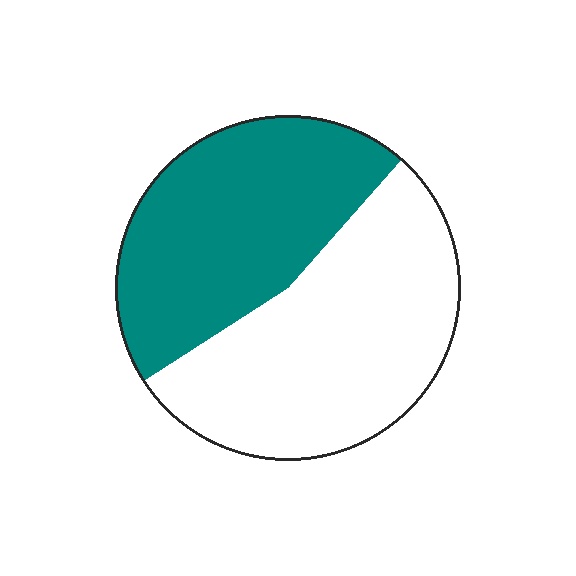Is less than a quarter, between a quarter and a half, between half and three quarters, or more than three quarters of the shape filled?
Between a quarter and a half.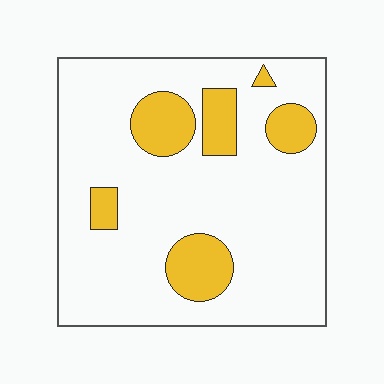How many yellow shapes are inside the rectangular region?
6.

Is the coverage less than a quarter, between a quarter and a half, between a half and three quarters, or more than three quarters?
Less than a quarter.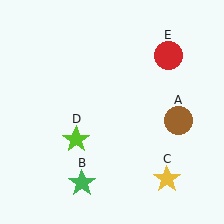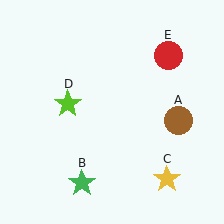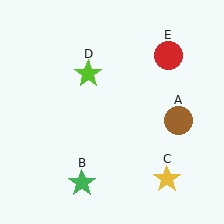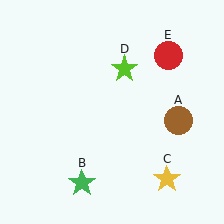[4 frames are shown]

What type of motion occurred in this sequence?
The lime star (object D) rotated clockwise around the center of the scene.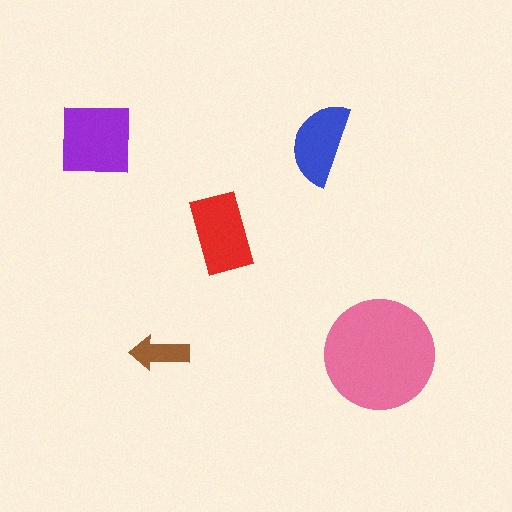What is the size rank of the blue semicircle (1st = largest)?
4th.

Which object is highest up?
The purple square is topmost.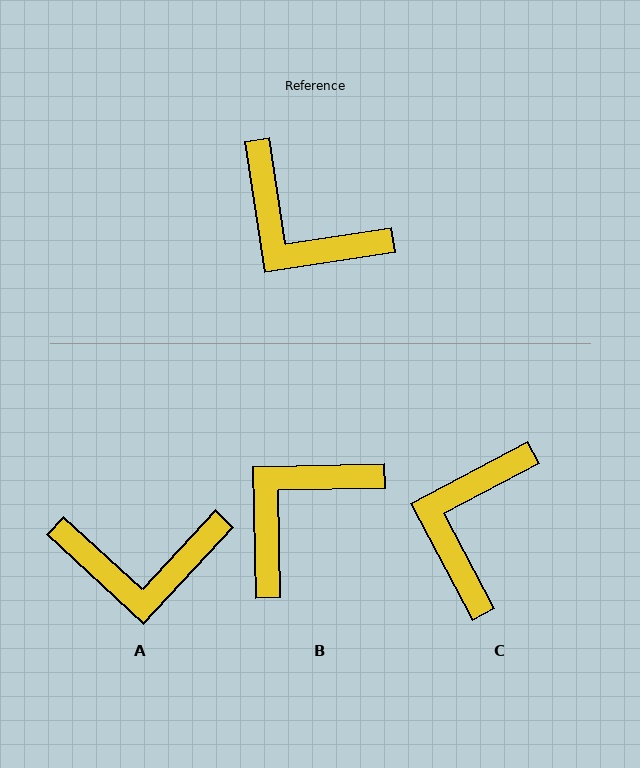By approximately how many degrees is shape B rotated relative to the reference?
Approximately 97 degrees clockwise.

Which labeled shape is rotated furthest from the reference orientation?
B, about 97 degrees away.